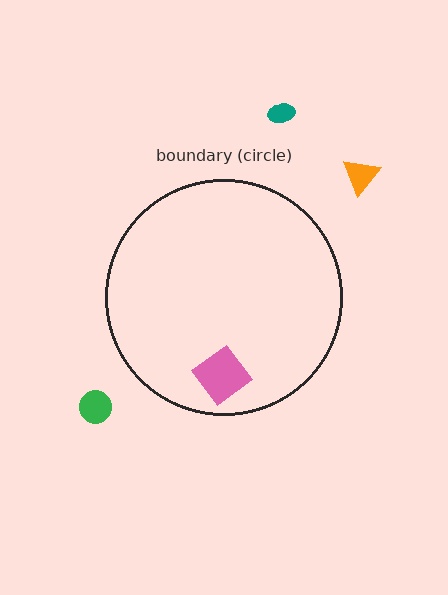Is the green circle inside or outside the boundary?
Outside.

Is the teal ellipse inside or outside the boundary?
Outside.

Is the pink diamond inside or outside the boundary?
Inside.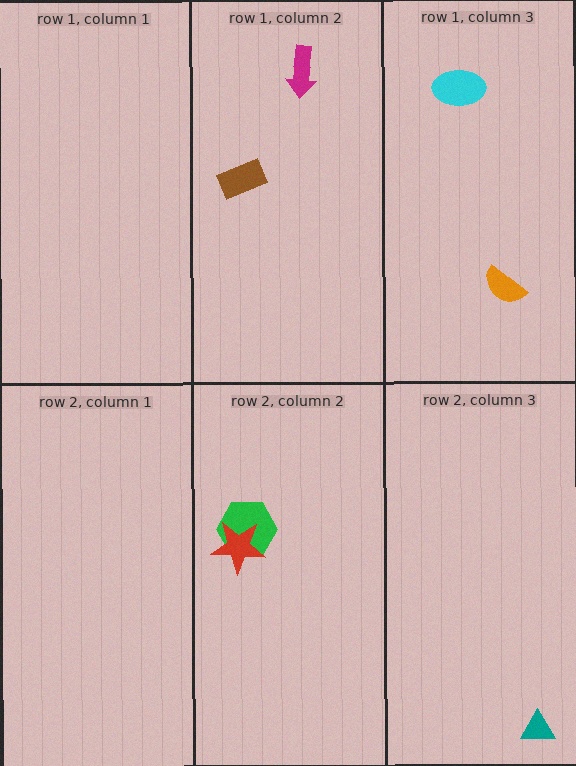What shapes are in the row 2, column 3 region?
The teal triangle.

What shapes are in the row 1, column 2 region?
The brown rectangle, the magenta arrow.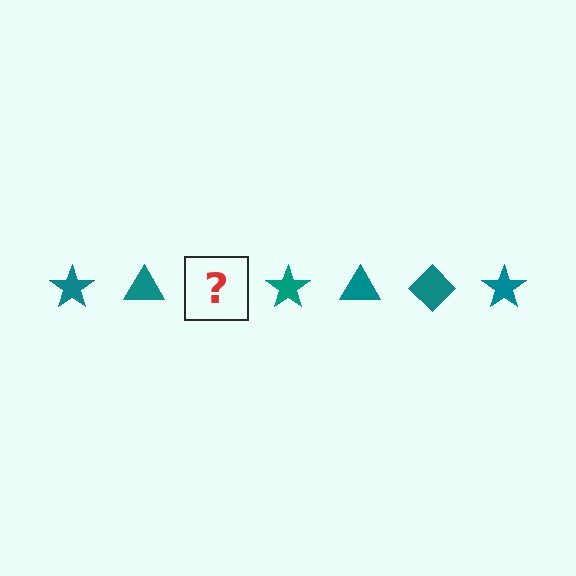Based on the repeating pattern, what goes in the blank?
The blank should be a teal diamond.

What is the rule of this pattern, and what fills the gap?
The rule is that the pattern cycles through star, triangle, diamond shapes in teal. The gap should be filled with a teal diamond.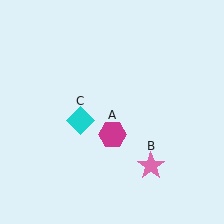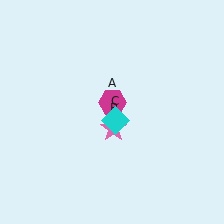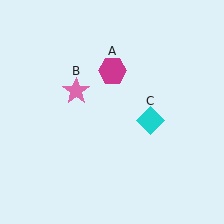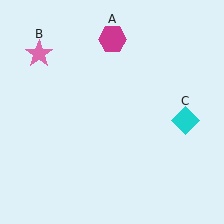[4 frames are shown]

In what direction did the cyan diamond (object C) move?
The cyan diamond (object C) moved right.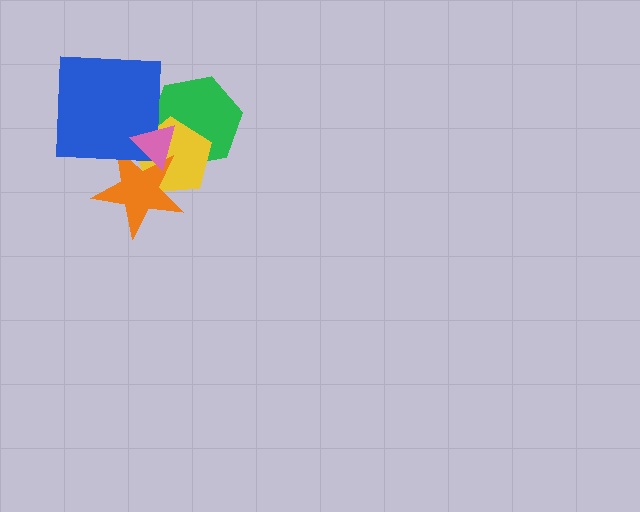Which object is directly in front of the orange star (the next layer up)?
The blue square is directly in front of the orange star.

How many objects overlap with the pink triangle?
4 objects overlap with the pink triangle.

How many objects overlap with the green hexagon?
2 objects overlap with the green hexagon.